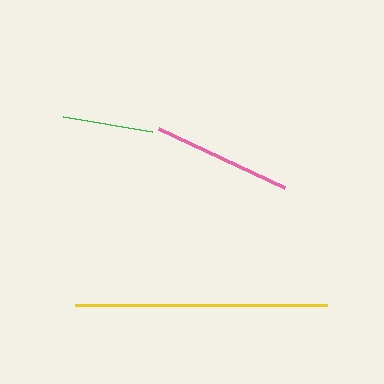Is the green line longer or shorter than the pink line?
The pink line is longer than the green line.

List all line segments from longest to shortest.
From longest to shortest: yellow, pink, green.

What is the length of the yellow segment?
The yellow segment is approximately 251 pixels long.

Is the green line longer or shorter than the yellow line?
The yellow line is longer than the green line.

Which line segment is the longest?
The yellow line is the longest at approximately 251 pixels.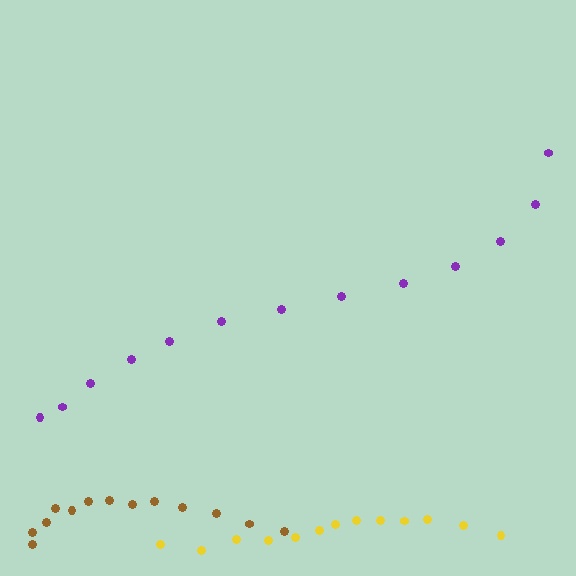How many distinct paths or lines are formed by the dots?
There are 3 distinct paths.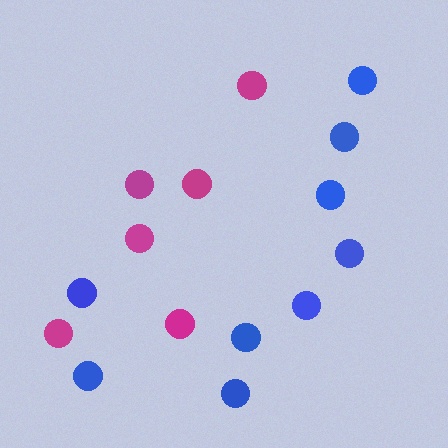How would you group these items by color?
There are 2 groups: one group of magenta circles (6) and one group of blue circles (9).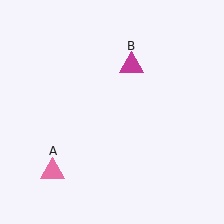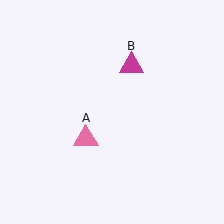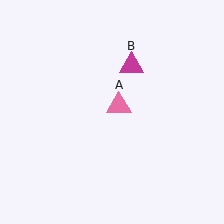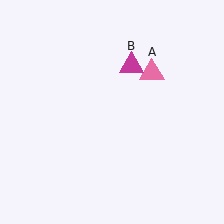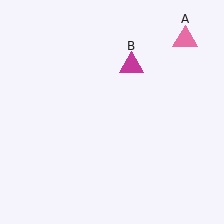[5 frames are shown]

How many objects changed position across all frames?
1 object changed position: pink triangle (object A).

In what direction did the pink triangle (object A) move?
The pink triangle (object A) moved up and to the right.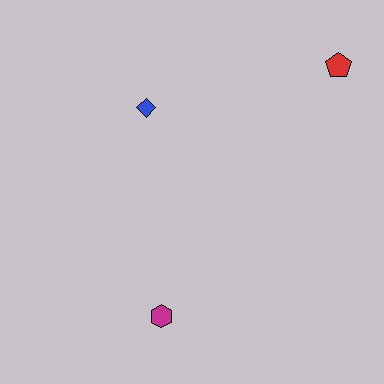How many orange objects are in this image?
There are no orange objects.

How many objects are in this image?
There are 3 objects.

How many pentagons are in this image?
There is 1 pentagon.